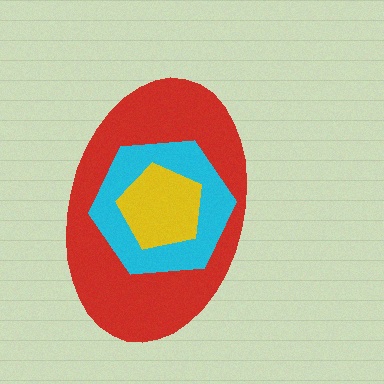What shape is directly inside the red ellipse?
The cyan hexagon.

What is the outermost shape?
The red ellipse.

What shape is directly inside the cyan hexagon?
The yellow pentagon.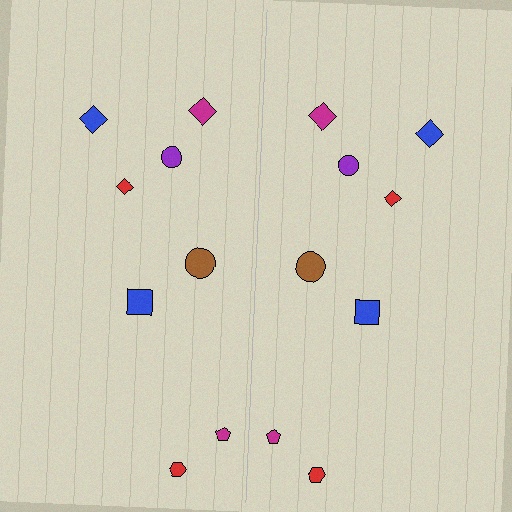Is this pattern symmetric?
Yes, this pattern has bilateral (reflection) symmetry.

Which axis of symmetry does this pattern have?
The pattern has a vertical axis of symmetry running through the center of the image.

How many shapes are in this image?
There are 16 shapes in this image.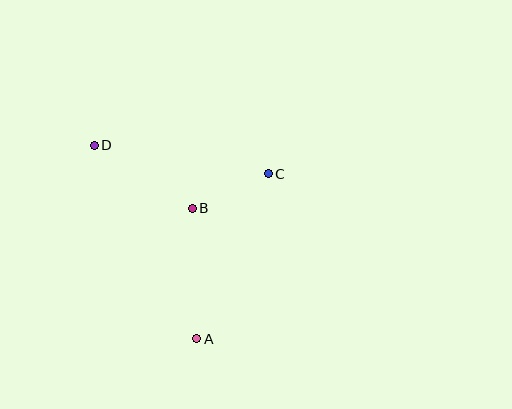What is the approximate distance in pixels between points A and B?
The distance between A and B is approximately 130 pixels.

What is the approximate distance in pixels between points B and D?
The distance between B and D is approximately 116 pixels.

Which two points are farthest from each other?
Points A and D are farthest from each other.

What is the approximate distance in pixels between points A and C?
The distance between A and C is approximately 179 pixels.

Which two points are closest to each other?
Points B and C are closest to each other.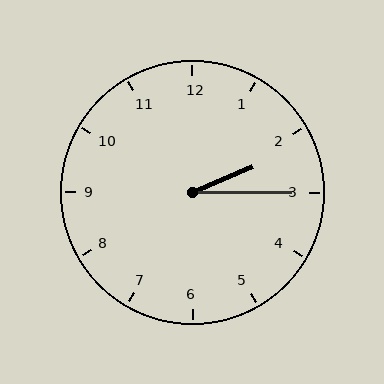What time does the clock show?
2:15.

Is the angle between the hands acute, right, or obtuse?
It is acute.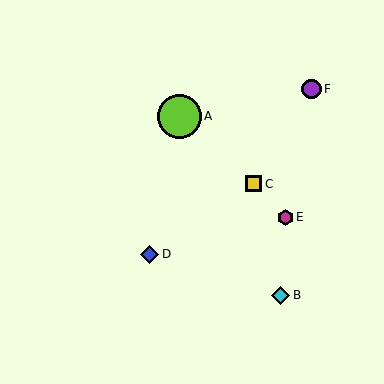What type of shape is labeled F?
Shape F is a purple circle.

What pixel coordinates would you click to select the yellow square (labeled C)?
Click at (254, 184) to select the yellow square C.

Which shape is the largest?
The lime circle (labeled A) is the largest.